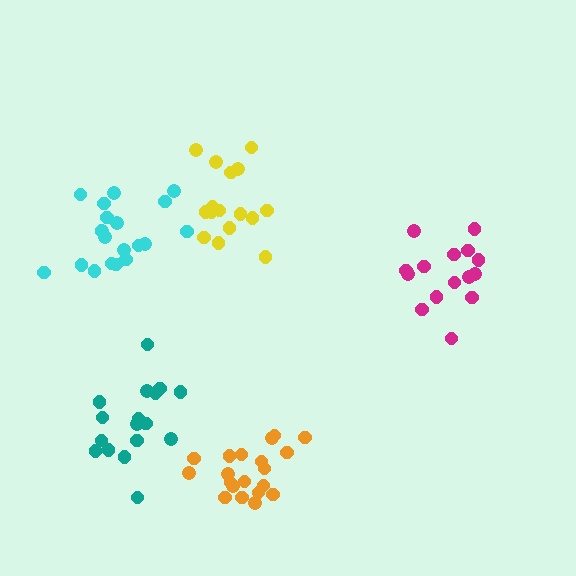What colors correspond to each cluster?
The clusters are colored: teal, magenta, yellow, cyan, orange.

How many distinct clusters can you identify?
There are 5 distinct clusters.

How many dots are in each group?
Group 1: 17 dots, Group 2: 15 dots, Group 3: 16 dots, Group 4: 20 dots, Group 5: 20 dots (88 total).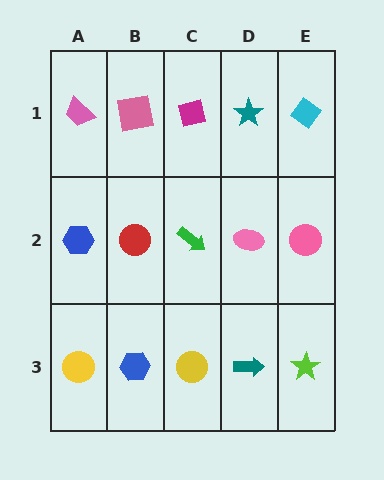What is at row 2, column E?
A pink circle.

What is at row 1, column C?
A magenta square.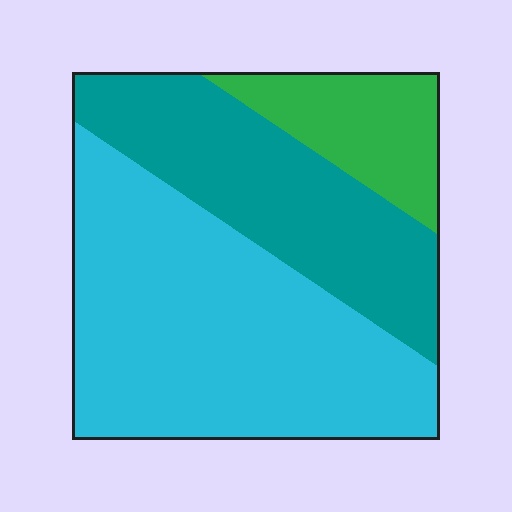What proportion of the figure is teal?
Teal covers 32% of the figure.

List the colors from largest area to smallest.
From largest to smallest: cyan, teal, green.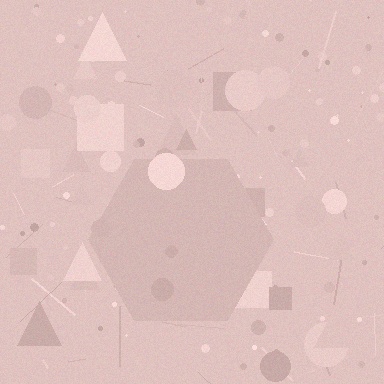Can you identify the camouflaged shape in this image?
The camouflaged shape is a hexagon.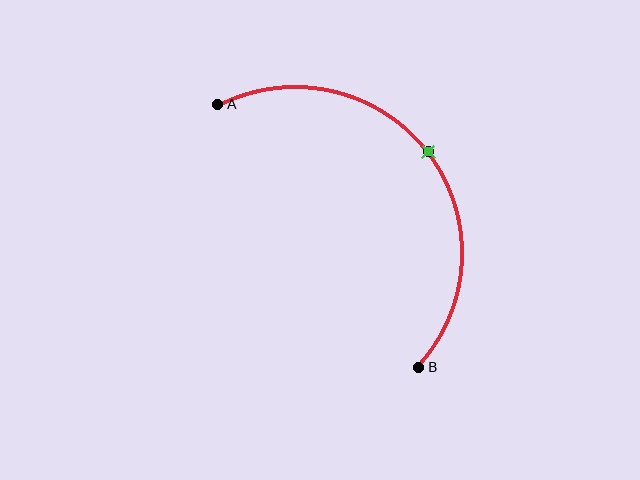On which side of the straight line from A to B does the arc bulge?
The arc bulges above and to the right of the straight line connecting A and B.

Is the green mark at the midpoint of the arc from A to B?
Yes. The green mark lies on the arc at equal arc-length from both A and B — it is the arc midpoint.